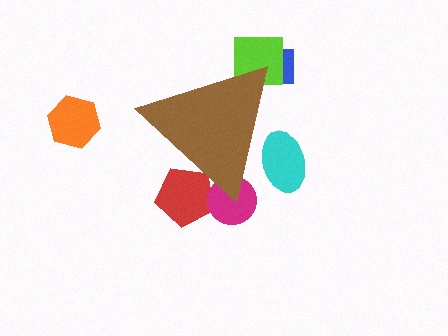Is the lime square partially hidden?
Yes, the lime square is partially hidden behind the brown triangle.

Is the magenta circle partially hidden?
Yes, the magenta circle is partially hidden behind the brown triangle.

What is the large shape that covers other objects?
A brown triangle.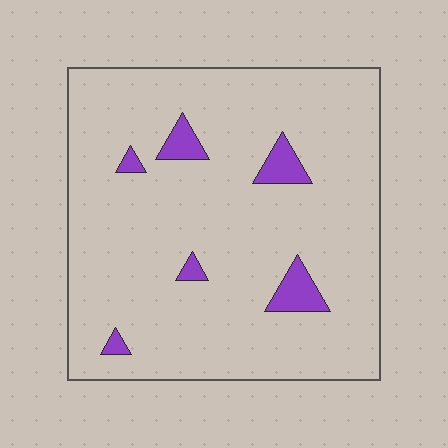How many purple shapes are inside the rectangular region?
6.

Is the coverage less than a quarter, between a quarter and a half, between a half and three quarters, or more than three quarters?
Less than a quarter.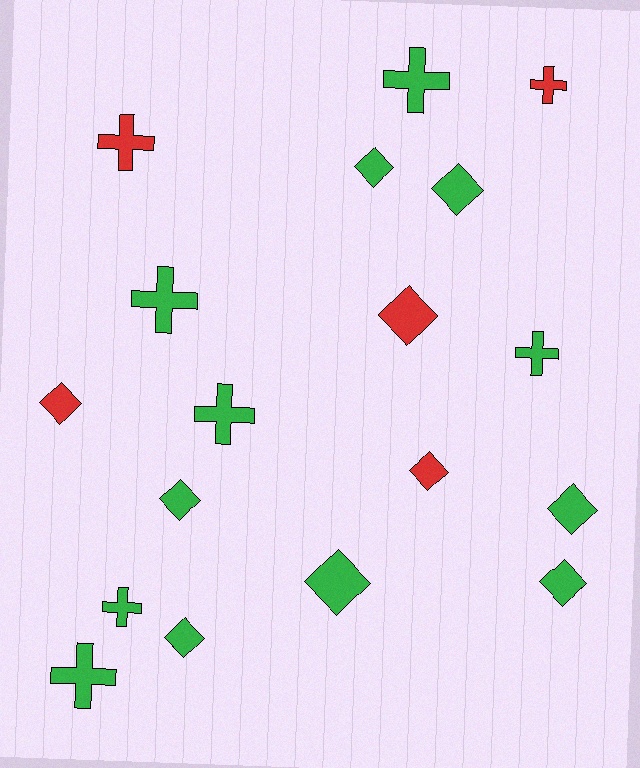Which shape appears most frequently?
Diamond, with 10 objects.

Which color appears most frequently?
Green, with 13 objects.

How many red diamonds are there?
There are 3 red diamonds.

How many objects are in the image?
There are 18 objects.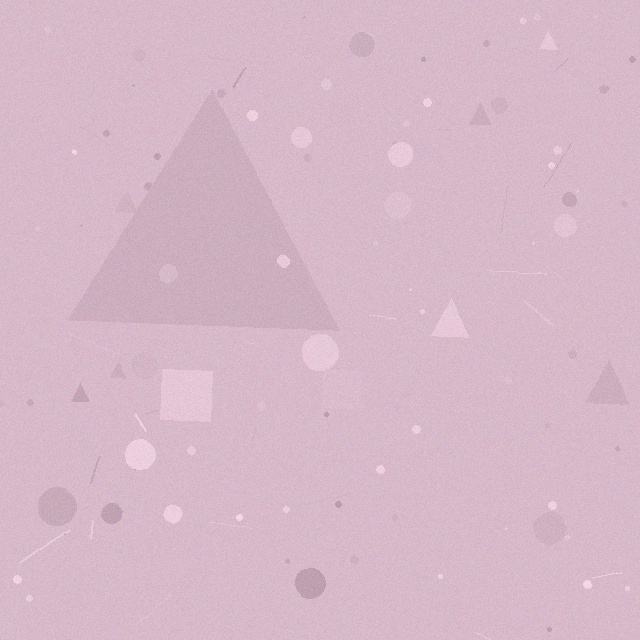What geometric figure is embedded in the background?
A triangle is embedded in the background.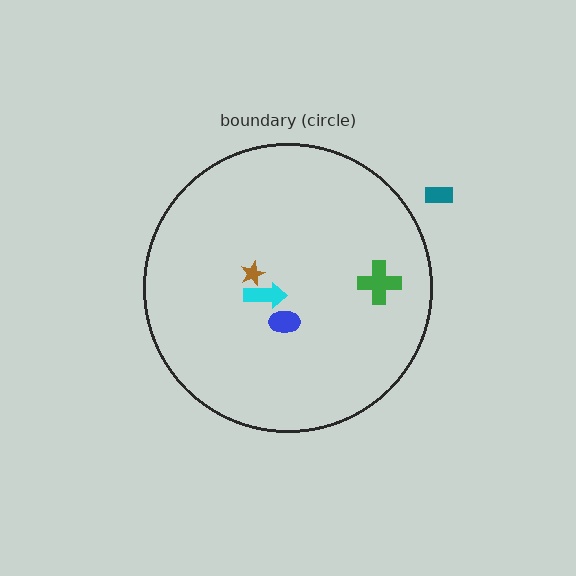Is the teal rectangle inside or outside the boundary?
Outside.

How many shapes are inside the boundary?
4 inside, 1 outside.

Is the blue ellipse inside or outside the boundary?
Inside.